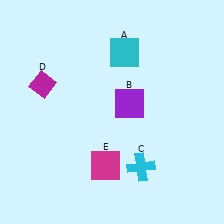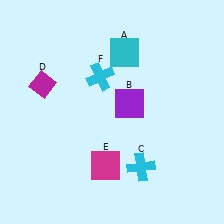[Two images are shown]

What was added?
A cyan cross (F) was added in Image 2.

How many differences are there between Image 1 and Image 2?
There is 1 difference between the two images.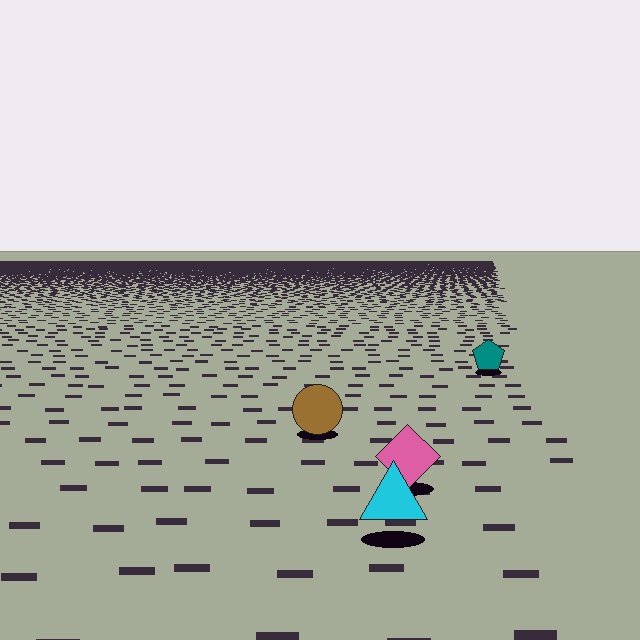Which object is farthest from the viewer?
The teal pentagon is farthest from the viewer. It appears smaller and the ground texture around it is denser.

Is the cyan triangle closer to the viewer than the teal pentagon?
Yes. The cyan triangle is closer — you can tell from the texture gradient: the ground texture is coarser near it.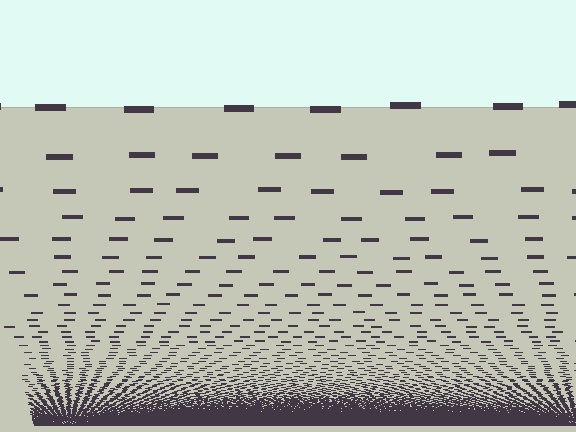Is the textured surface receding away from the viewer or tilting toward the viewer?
The surface appears to tilt toward the viewer. Texture elements get larger and sparser toward the top.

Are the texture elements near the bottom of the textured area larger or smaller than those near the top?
Smaller. The gradient is inverted — elements near the bottom are smaller and denser.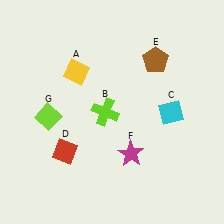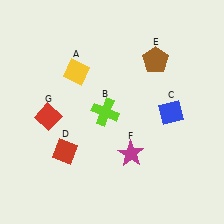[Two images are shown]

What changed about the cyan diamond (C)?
In Image 1, C is cyan. In Image 2, it changed to blue.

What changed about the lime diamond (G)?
In Image 1, G is lime. In Image 2, it changed to red.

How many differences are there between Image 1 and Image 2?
There are 2 differences between the two images.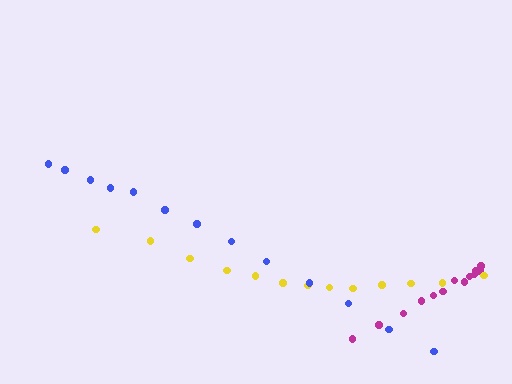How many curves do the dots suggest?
There are 3 distinct paths.